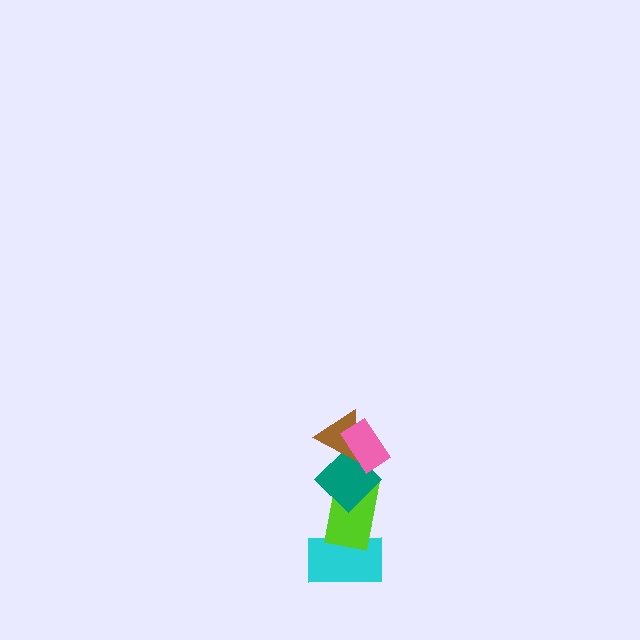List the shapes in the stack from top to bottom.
From top to bottom: the pink rectangle, the brown triangle, the teal diamond, the lime rectangle, the cyan rectangle.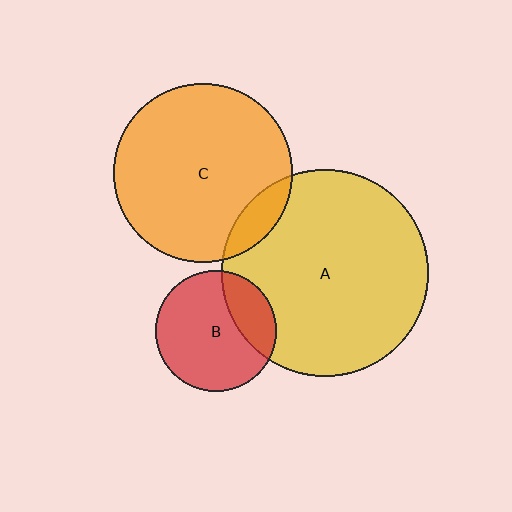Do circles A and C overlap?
Yes.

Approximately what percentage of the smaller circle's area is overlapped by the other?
Approximately 10%.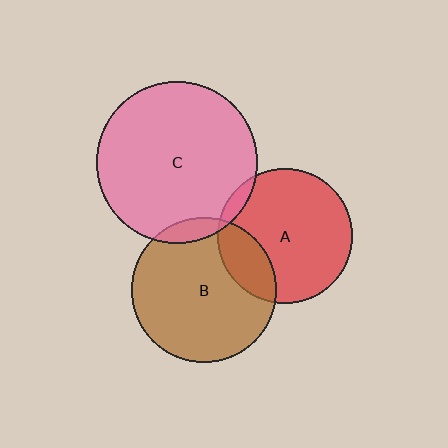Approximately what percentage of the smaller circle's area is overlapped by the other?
Approximately 5%.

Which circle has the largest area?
Circle C (pink).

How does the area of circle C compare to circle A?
Approximately 1.4 times.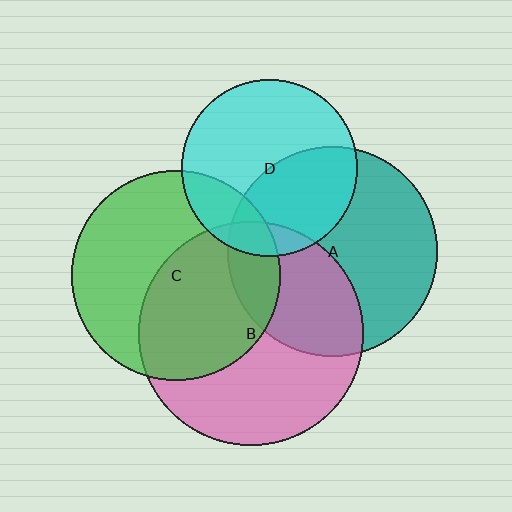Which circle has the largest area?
Circle B (pink).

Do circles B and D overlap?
Yes.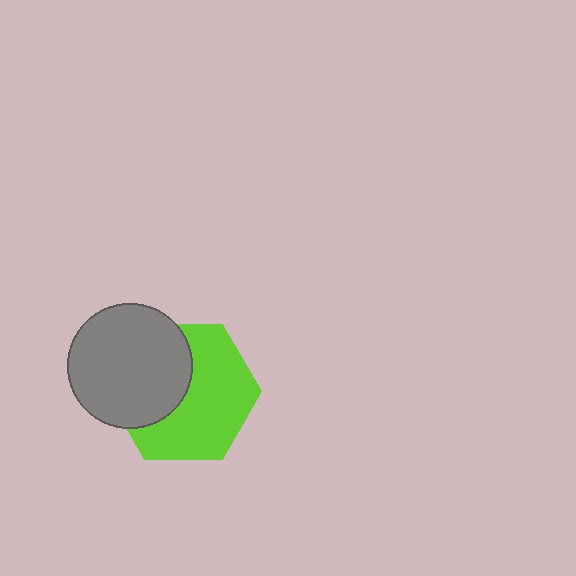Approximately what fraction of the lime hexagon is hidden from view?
Roughly 40% of the lime hexagon is hidden behind the gray circle.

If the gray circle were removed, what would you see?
You would see the complete lime hexagon.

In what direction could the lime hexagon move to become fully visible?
The lime hexagon could move right. That would shift it out from behind the gray circle entirely.